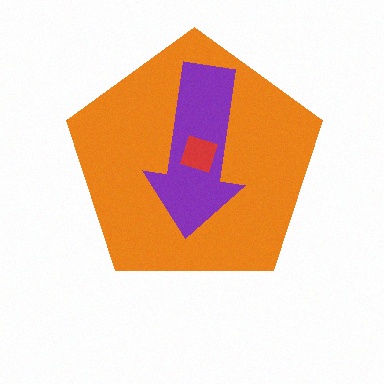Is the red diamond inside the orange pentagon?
Yes.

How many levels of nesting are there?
3.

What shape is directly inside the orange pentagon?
The purple arrow.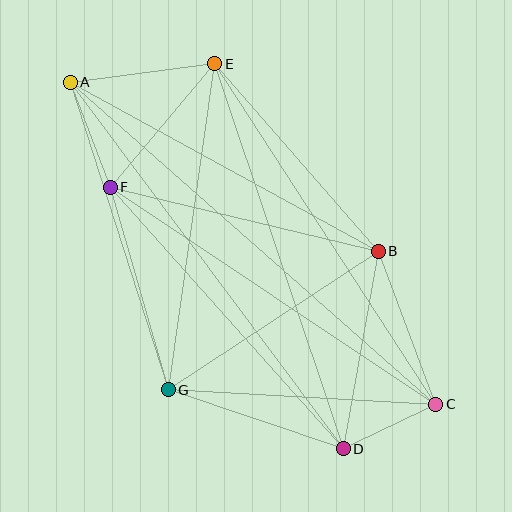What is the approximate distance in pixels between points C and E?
The distance between C and E is approximately 406 pixels.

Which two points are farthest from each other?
Points A and C are farthest from each other.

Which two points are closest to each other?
Points C and D are closest to each other.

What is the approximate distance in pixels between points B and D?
The distance between B and D is approximately 201 pixels.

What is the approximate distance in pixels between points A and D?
The distance between A and D is approximately 457 pixels.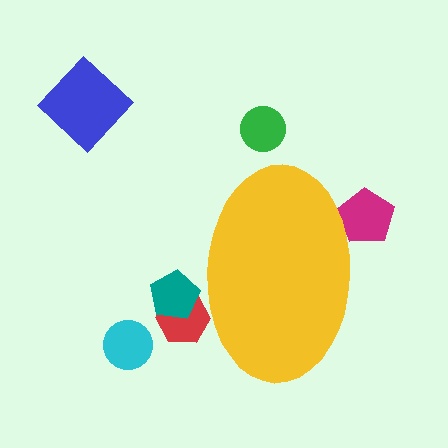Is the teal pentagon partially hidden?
Yes, the teal pentagon is partially hidden behind the yellow ellipse.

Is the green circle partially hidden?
No, the green circle is fully visible.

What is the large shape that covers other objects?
A yellow ellipse.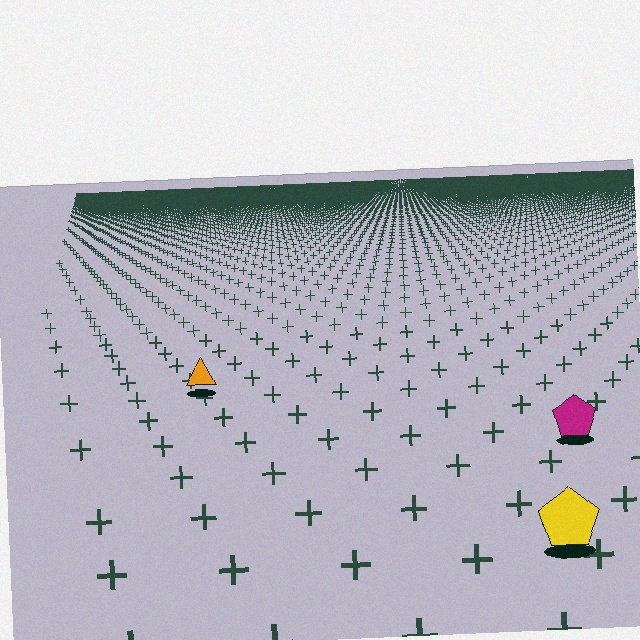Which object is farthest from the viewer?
The orange triangle is farthest from the viewer. It appears smaller and the ground texture around it is denser.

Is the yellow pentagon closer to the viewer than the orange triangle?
Yes. The yellow pentagon is closer — you can tell from the texture gradient: the ground texture is coarser near it.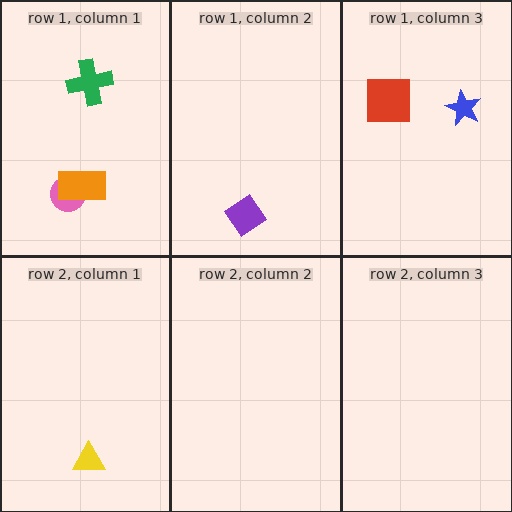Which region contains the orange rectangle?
The row 1, column 1 region.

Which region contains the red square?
The row 1, column 3 region.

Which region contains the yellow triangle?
The row 2, column 1 region.